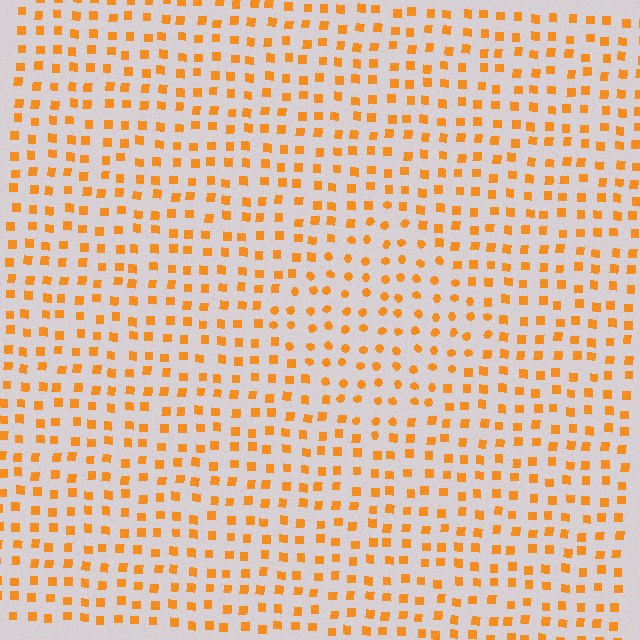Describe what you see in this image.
The image is filled with small orange elements arranged in a uniform grid. A diamond-shaped region contains circles, while the surrounding area contains squares. The boundary is defined purely by the change in element shape.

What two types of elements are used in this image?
The image uses circles inside the diamond region and squares outside it.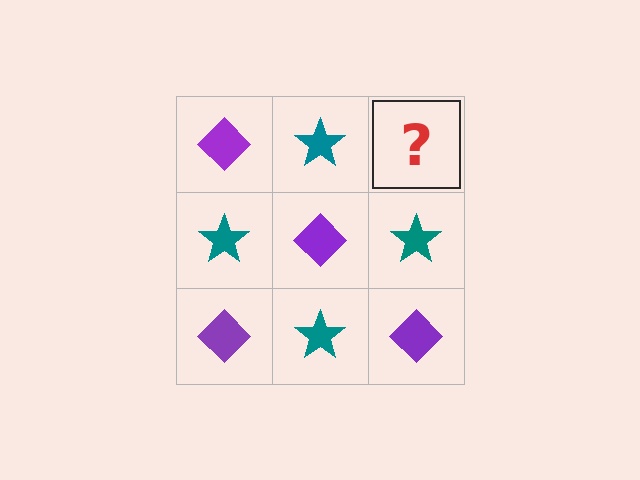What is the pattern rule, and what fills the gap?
The rule is that it alternates purple diamond and teal star in a checkerboard pattern. The gap should be filled with a purple diamond.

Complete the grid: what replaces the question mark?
The question mark should be replaced with a purple diamond.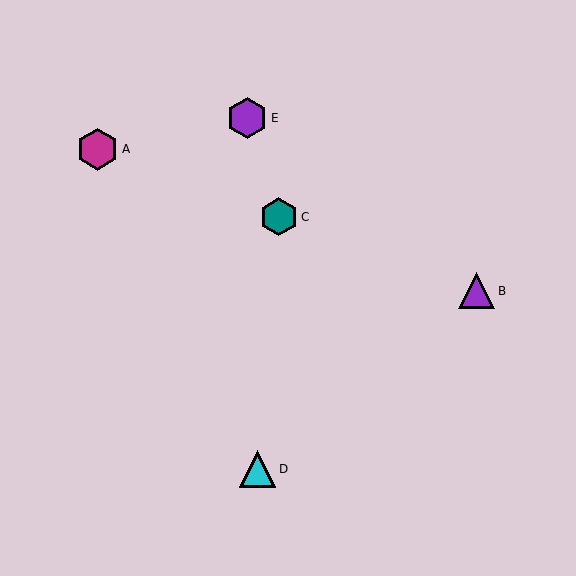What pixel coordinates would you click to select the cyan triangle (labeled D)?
Click at (258, 469) to select the cyan triangle D.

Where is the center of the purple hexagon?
The center of the purple hexagon is at (247, 118).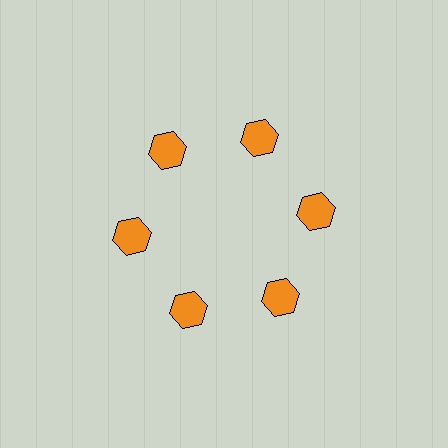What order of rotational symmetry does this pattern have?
This pattern has 6-fold rotational symmetry.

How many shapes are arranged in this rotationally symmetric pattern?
There are 6 shapes, arranged in 6 groups of 1.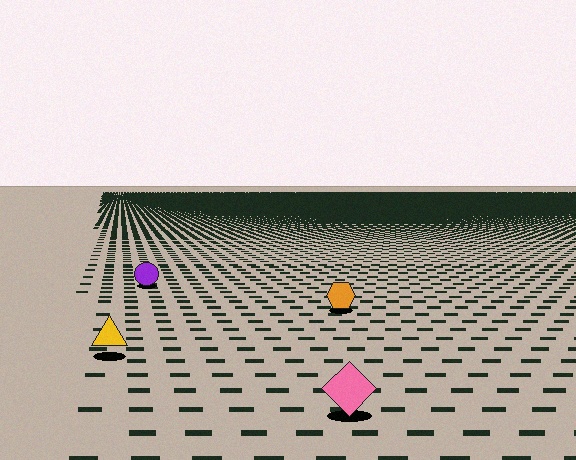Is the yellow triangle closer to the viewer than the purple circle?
Yes. The yellow triangle is closer — you can tell from the texture gradient: the ground texture is coarser near it.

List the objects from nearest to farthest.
From nearest to farthest: the pink diamond, the yellow triangle, the orange hexagon, the purple circle.